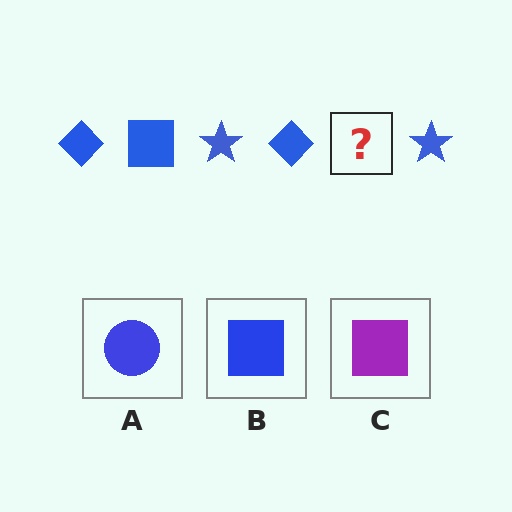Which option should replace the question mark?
Option B.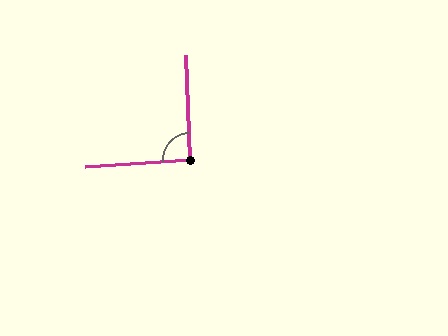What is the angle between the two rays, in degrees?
Approximately 92 degrees.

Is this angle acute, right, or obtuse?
It is approximately a right angle.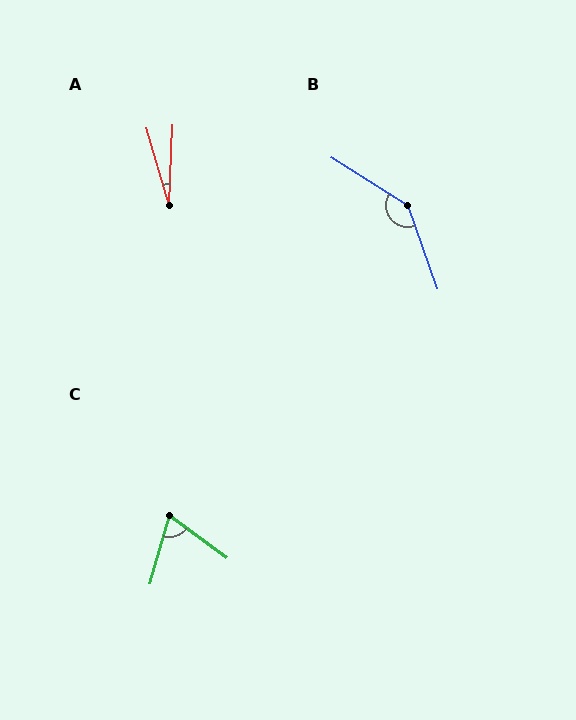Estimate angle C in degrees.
Approximately 69 degrees.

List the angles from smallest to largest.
A (19°), C (69°), B (142°).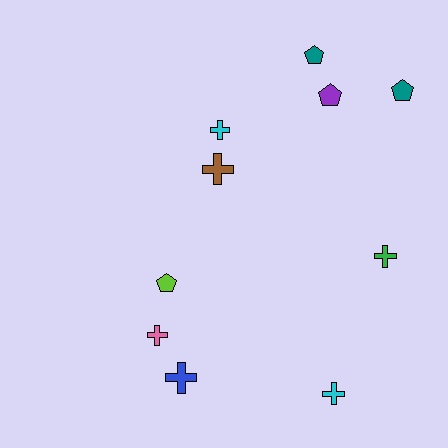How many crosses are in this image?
There are 6 crosses.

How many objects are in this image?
There are 10 objects.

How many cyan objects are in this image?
There are 2 cyan objects.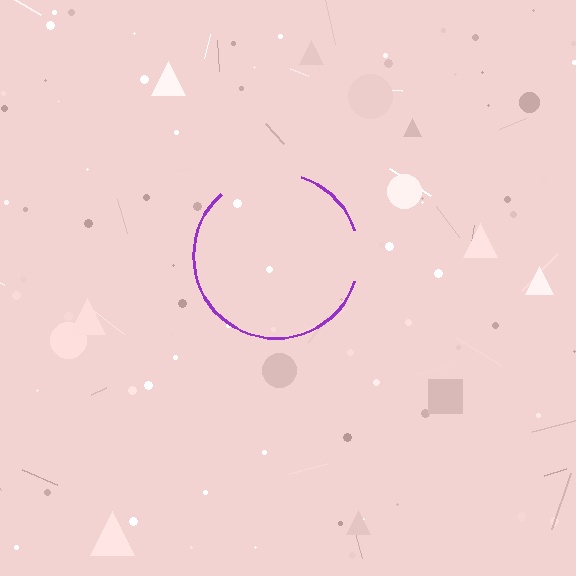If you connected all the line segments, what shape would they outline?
They would outline a circle.